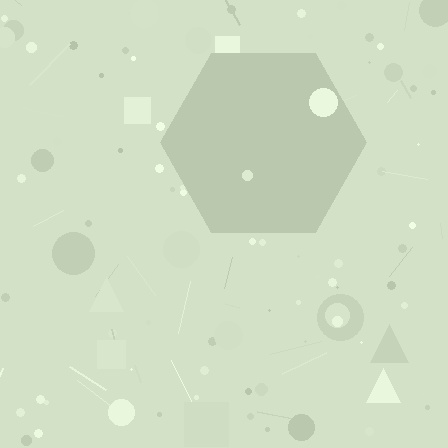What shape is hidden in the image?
A hexagon is hidden in the image.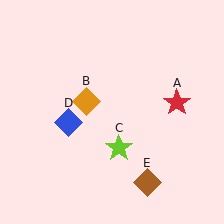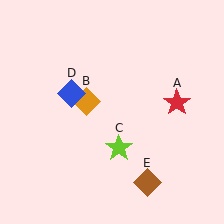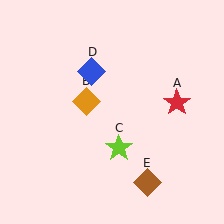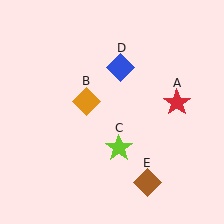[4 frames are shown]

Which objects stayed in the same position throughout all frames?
Red star (object A) and orange diamond (object B) and lime star (object C) and brown diamond (object E) remained stationary.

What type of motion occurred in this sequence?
The blue diamond (object D) rotated clockwise around the center of the scene.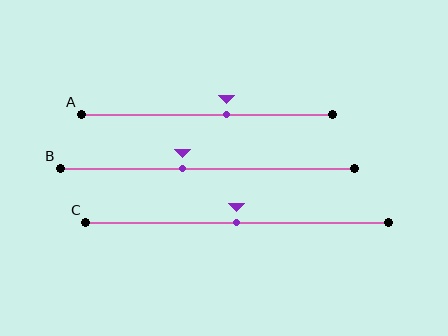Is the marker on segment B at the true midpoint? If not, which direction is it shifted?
No, the marker on segment B is shifted to the left by about 8% of the segment length.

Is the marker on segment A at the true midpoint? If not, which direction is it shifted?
No, the marker on segment A is shifted to the right by about 8% of the segment length.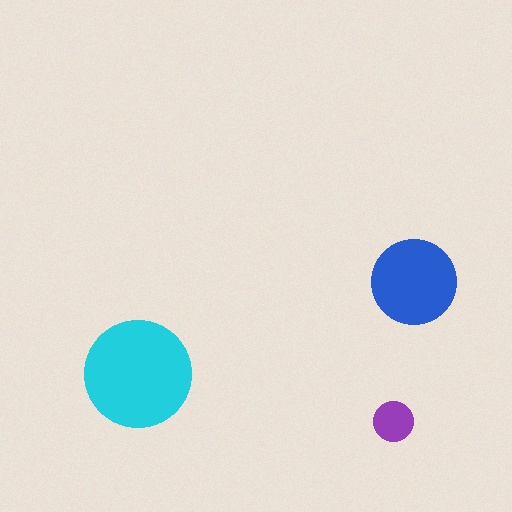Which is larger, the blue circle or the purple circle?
The blue one.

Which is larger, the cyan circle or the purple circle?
The cyan one.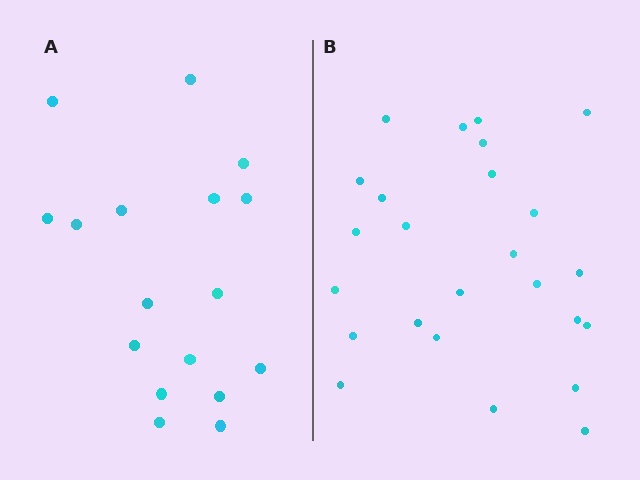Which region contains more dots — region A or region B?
Region B (the right region) has more dots.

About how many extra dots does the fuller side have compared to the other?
Region B has roughly 8 or so more dots than region A.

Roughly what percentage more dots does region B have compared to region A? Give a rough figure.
About 45% more.